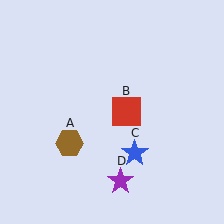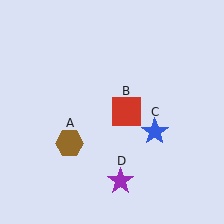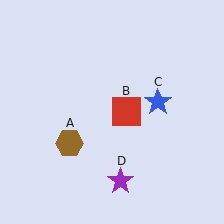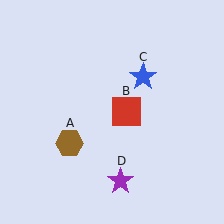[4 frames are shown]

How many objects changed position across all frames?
1 object changed position: blue star (object C).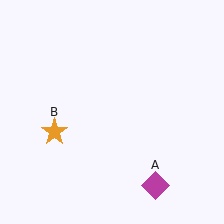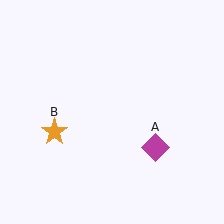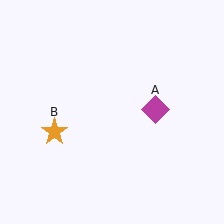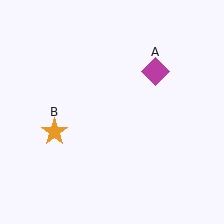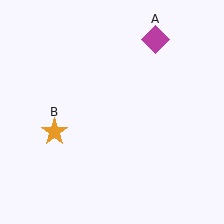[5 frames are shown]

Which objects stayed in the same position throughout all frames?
Orange star (object B) remained stationary.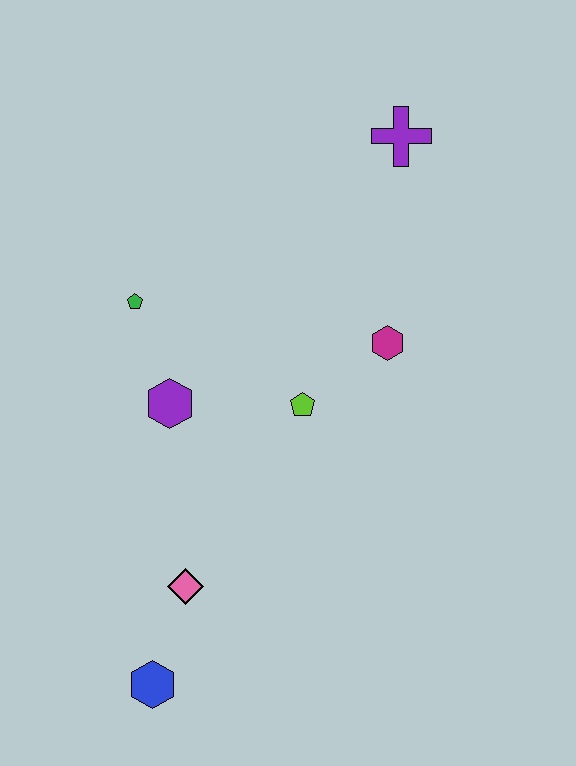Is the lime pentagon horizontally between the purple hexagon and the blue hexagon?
No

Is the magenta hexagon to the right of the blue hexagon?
Yes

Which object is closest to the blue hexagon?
The pink diamond is closest to the blue hexagon.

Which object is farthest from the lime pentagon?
The blue hexagon is farthest from the lime pentagon.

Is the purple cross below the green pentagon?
No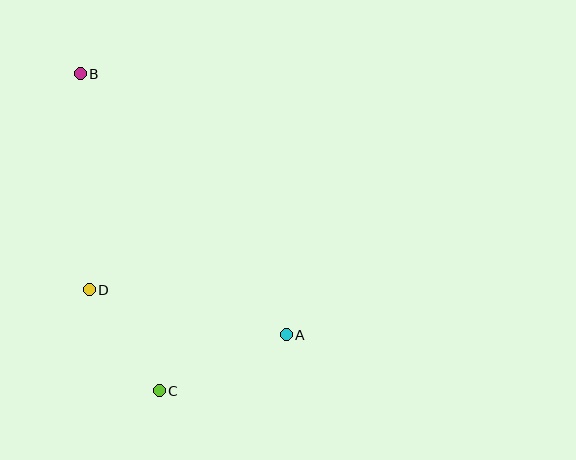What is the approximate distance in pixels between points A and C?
The distance between A and C is approximately 139 pixels.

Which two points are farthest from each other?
Points A and B are farthest from each other.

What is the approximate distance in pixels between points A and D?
The distance between A and D is approximately 202 pixels.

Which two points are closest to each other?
Points C and D are closest to each other.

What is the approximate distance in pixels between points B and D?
The distance between B and D is approximately 216 pixels.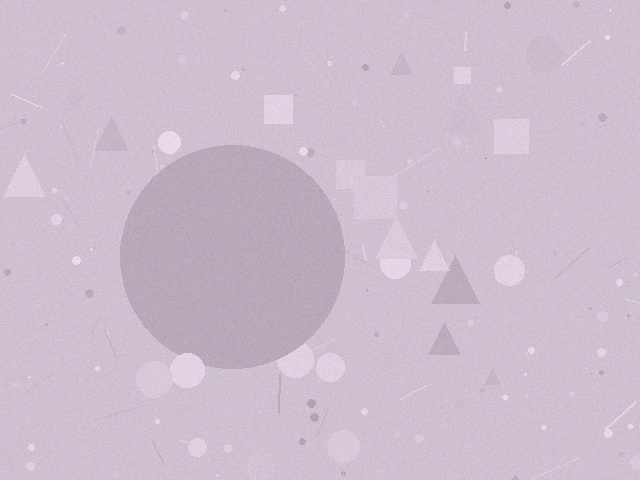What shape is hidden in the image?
A circle is hidden in the image.